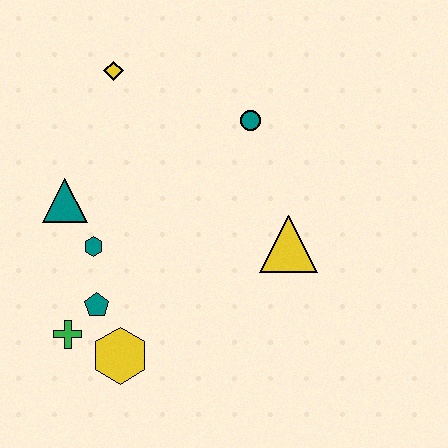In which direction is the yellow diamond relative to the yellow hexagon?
The yellow diamond is above the yellow hexagon.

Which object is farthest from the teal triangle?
The yellow triangle is farthest from the teal triangle.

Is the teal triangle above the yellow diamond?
No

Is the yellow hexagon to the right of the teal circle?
No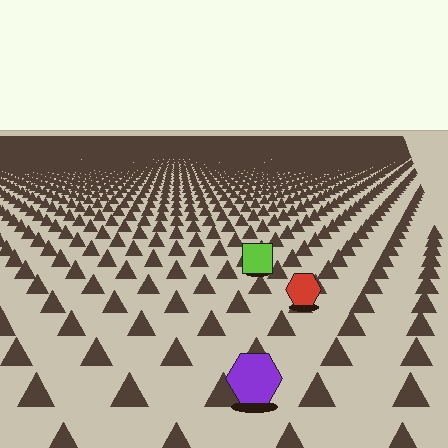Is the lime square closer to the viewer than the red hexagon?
No. The red hexagon is closer — you can tell from the texture gradient: the ground texture is coarser near it.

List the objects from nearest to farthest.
From nearest to farthest: the purple hexagon, the red hexagon, the lime square.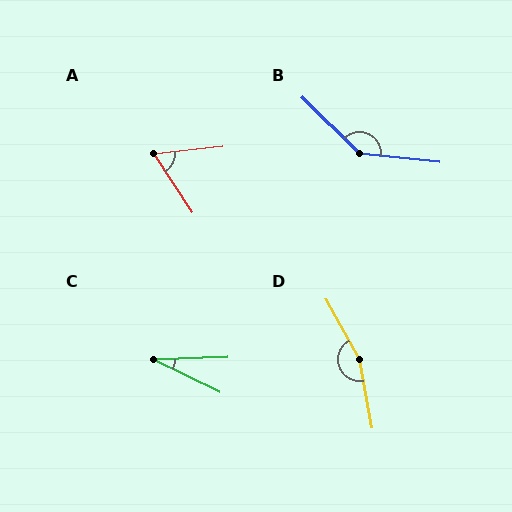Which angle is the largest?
D, at approximately 162 degrees.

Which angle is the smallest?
C, at approximately 28 degrees.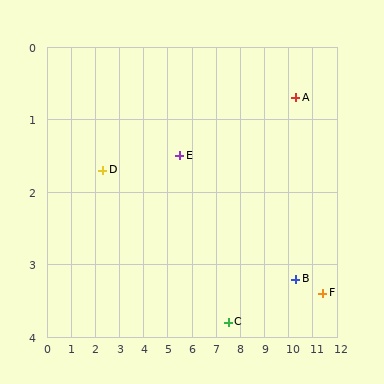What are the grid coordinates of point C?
Point C is at approximately (7.5, 3.8).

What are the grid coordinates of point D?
Point D is at approximately (2.3, 1.7).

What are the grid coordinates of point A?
Point A is at approximately (10.3, 0.7).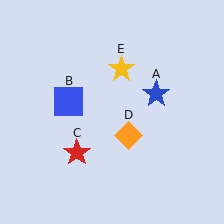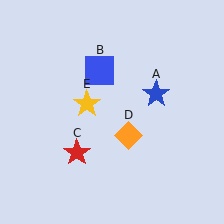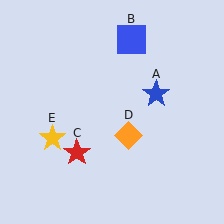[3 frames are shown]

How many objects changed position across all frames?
2 objects changed position: blue square (object B), yellow star (object E).